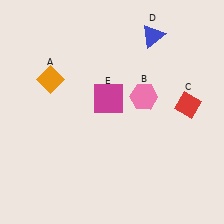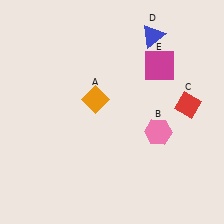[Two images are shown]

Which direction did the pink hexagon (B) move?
The pink hexagon (B) moved down.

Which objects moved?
The objects that moved are: the orange diamond (A), the pink hexagon (B), the magenta square (E).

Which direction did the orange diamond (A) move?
The orange diamond (A) moved right.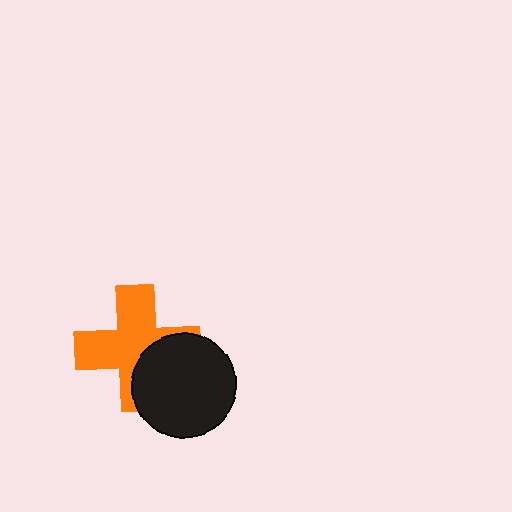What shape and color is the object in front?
The object in front is a black circle.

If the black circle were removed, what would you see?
You would see the complete orange cross.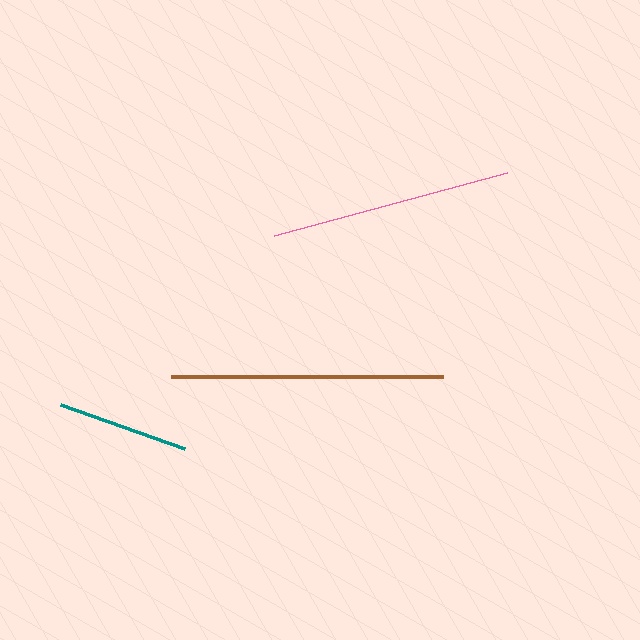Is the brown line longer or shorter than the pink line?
The brown line is longer than the pink line.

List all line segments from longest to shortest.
From longest to shortest: brown, pink, teal.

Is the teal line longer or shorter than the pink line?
The pink line is longer than the teal line.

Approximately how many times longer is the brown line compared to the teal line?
The brown line is approximately 2.1 times the length of the teal line.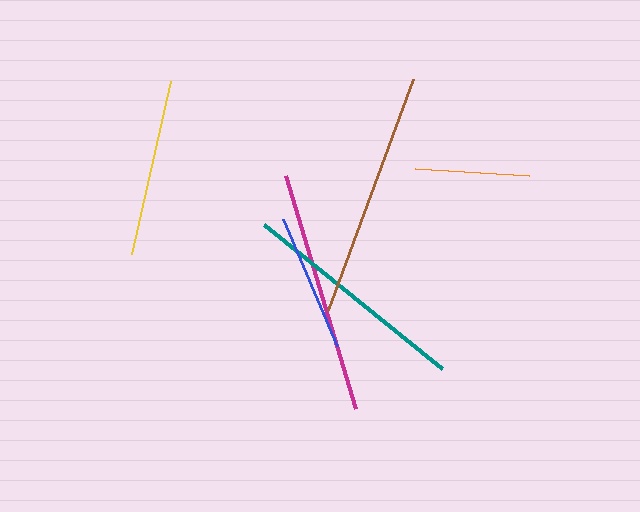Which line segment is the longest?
The brown line is the longest at approximately 246 pixels.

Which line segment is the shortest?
The orange line is the shortest at approximately 113 pixels.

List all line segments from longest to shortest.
From longest to shortest: brown, magenta, teal, yellow, blue, orange.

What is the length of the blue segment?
The blue segment is approximately 138 pixels long.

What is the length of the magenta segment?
The magenta segment is approximately 243 pixels long.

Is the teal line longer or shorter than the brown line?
The brown line is longer than the teal line.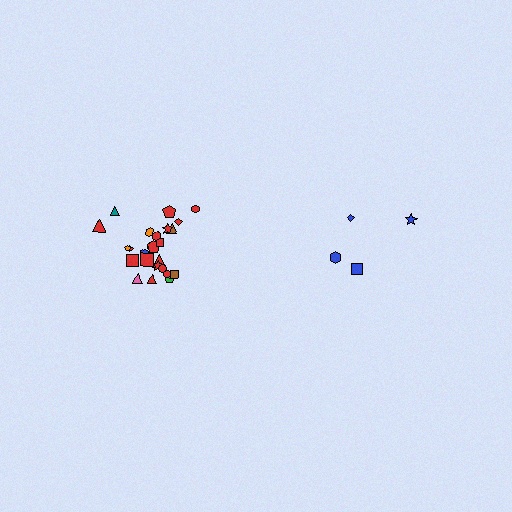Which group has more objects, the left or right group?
The left group.